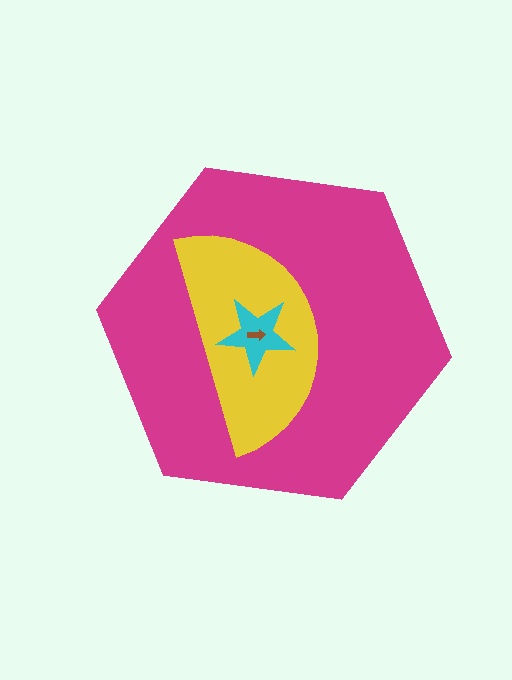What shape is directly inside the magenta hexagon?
The yellow semicircle.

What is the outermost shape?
The magenta hexagon.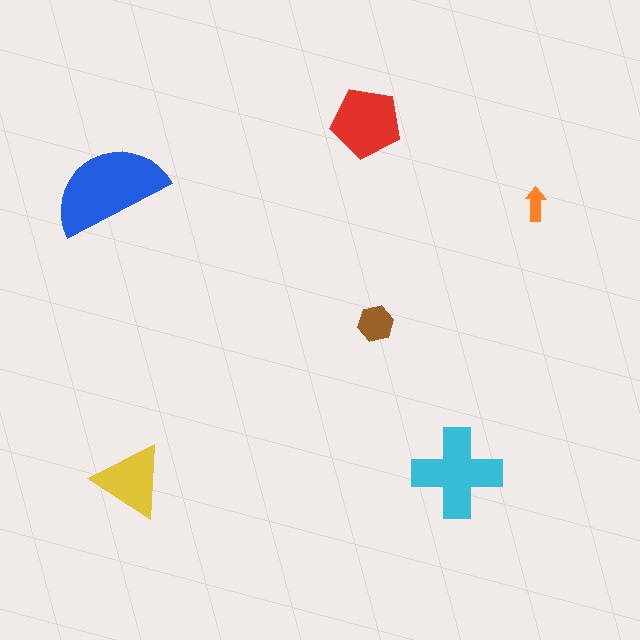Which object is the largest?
The blue semicircle.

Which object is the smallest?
The orange arrow.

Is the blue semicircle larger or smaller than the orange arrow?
Larger.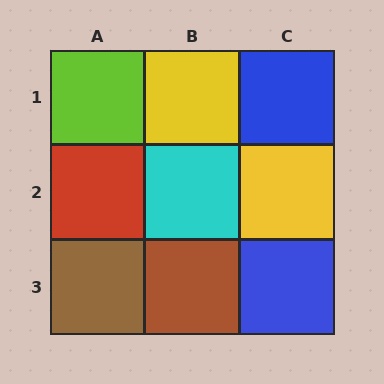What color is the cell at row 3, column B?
Brown.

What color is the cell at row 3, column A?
Brown.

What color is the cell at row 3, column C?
Blue.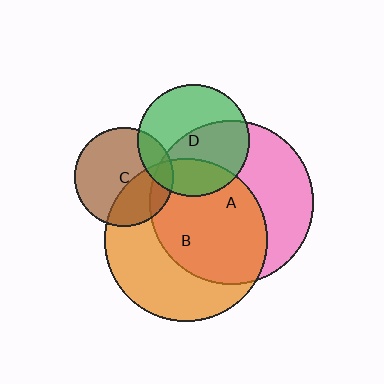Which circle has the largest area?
Circle A (pink).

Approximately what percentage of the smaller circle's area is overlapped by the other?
Approximately 15%.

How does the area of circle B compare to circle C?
Approximately 2.7 times.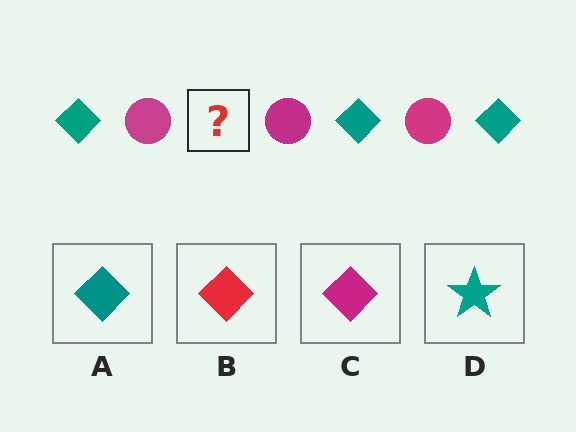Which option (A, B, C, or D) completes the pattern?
A.